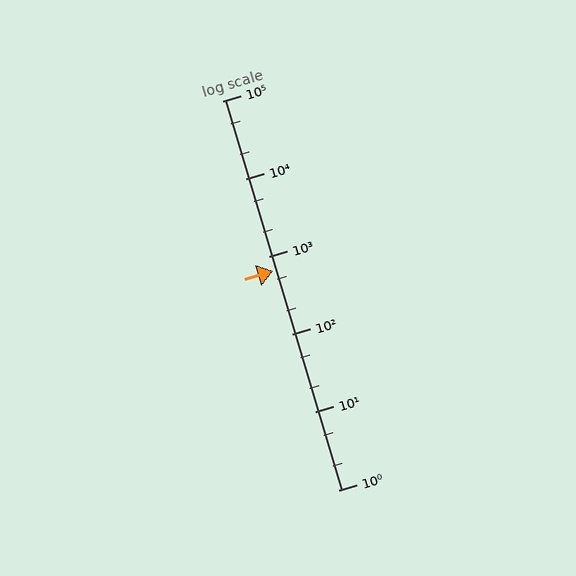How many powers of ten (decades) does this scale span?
The scale spans 5 decades, from 1 to 100000.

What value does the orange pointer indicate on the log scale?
The pointer indicates approximately 660.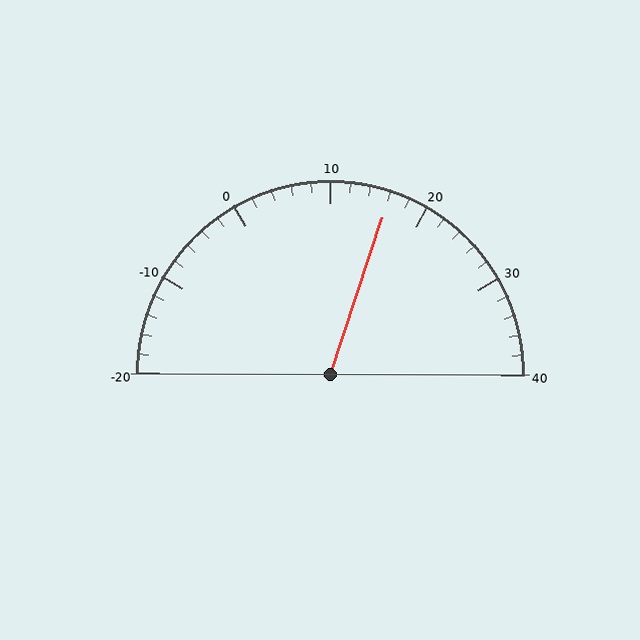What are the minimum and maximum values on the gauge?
The gauge ranges from -20 to 40.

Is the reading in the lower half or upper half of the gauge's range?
The reading is in the upper half of the range (-20 to 40).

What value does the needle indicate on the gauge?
The needle indicates approximately 16.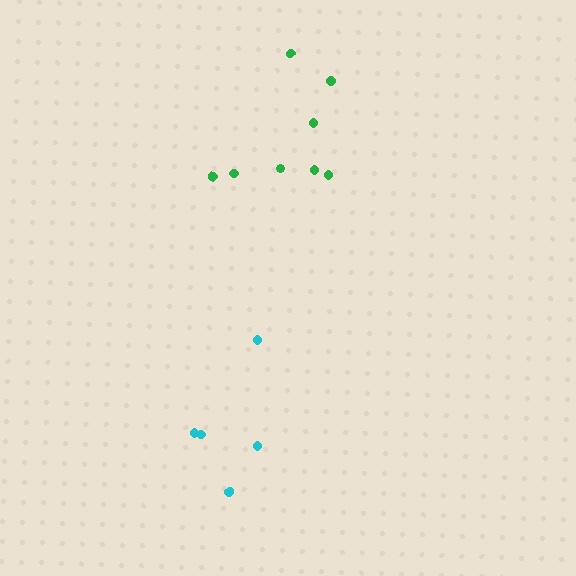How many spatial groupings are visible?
There are 2 spatial groupings.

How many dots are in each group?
Group 1: 5 dots, Group 2: 8 dots (13 total).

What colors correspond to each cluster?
The clusters are colored: cyan, green.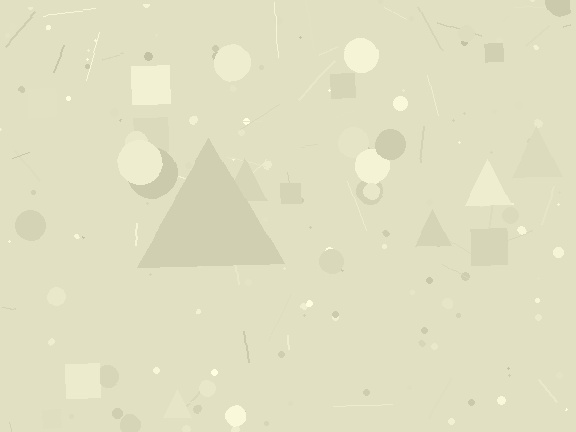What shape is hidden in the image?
A triangle is hidden in the image.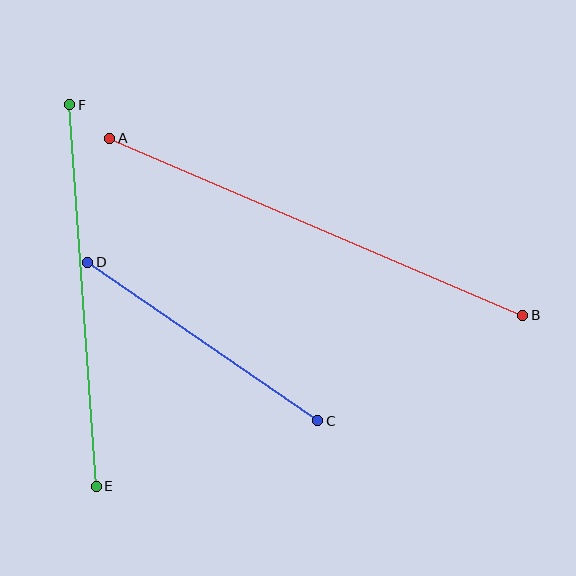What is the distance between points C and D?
The distance is approximately 279 pixels.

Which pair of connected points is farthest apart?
Points A and B are farthest apart.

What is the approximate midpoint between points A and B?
The midpoint is at approximately (316, 227) pixels.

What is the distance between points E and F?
The distance is approximately 382 pixels.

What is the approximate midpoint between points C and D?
The midpoint is at approximately (203, 342) pixels.